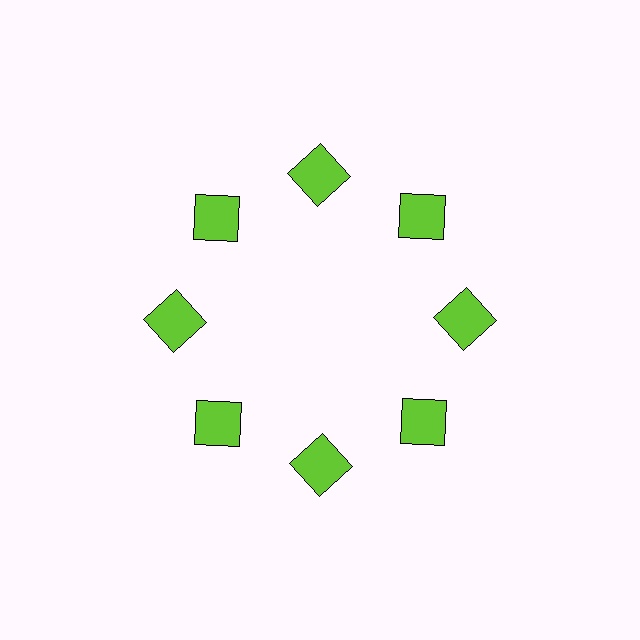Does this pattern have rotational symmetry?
Yes, this pattern has 8-fold rotational symmetry. It looks the same after rotating 45 degrees around the center.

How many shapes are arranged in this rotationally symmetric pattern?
There are 8 shapes, arranged in 8 groups of 1.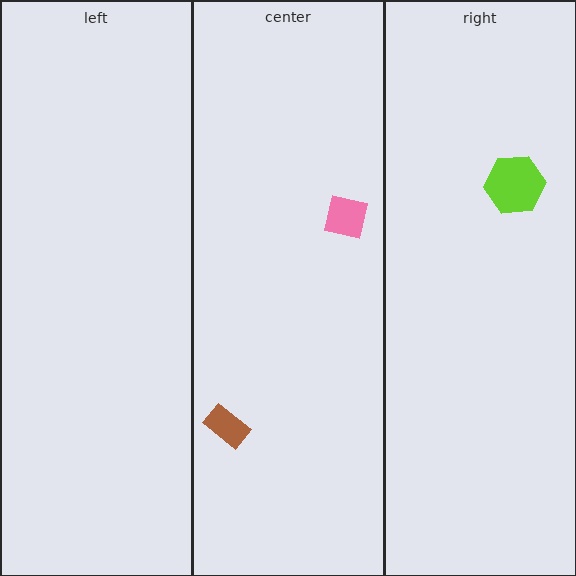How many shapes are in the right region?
1.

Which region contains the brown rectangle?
The center region.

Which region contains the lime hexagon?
The right region.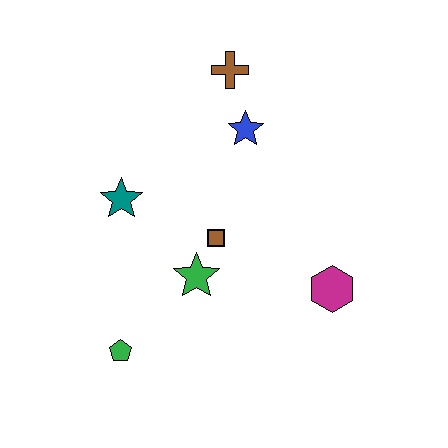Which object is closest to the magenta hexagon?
The brown square is closest to the magenta hexagon.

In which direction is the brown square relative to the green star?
The brown square is above the green star.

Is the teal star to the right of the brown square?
No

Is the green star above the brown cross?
No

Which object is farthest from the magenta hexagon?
The brown cross is farthest from the magenta hexagon.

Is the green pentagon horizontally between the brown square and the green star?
No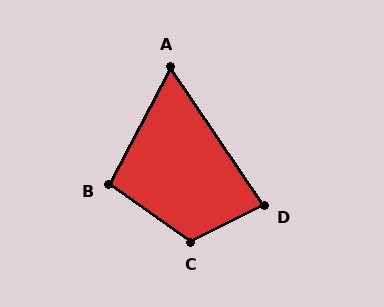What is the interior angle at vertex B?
Approximately 97 degrees (obtuse).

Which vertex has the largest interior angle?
C, at approximately 118 degrees.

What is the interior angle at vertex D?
Approximately 83 degrees (acute).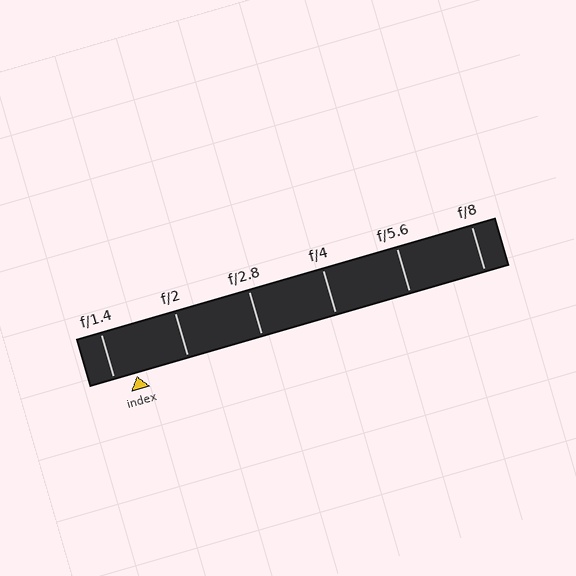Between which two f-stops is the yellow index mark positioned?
The index mark is between f/1.4 and f/2.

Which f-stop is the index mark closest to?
The index mark is closest to f/1.4.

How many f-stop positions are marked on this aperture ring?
There are 6 f-stop positions marked.